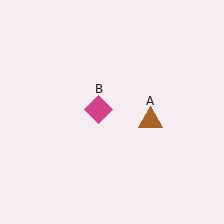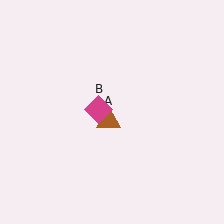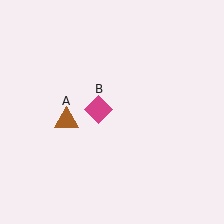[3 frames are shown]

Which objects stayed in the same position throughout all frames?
Magenta diamond (object B) remained stationary.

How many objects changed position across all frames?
1 object changed position: brown triangle (object A).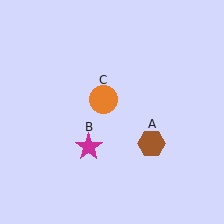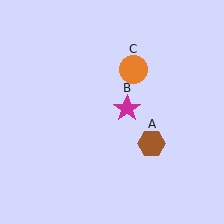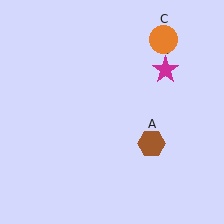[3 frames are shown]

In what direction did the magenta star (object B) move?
The magenta star (object B) moved up and to the right.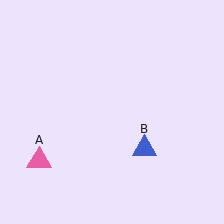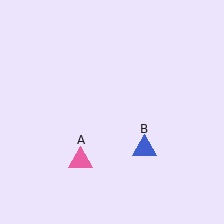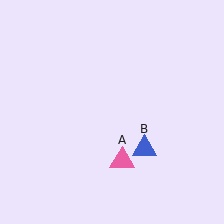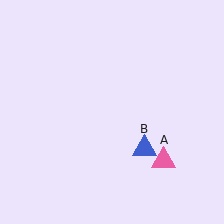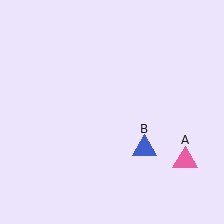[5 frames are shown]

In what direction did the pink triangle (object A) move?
The pink triangle (object A) moved right.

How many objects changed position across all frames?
1 object changed position: pink triangle (object A).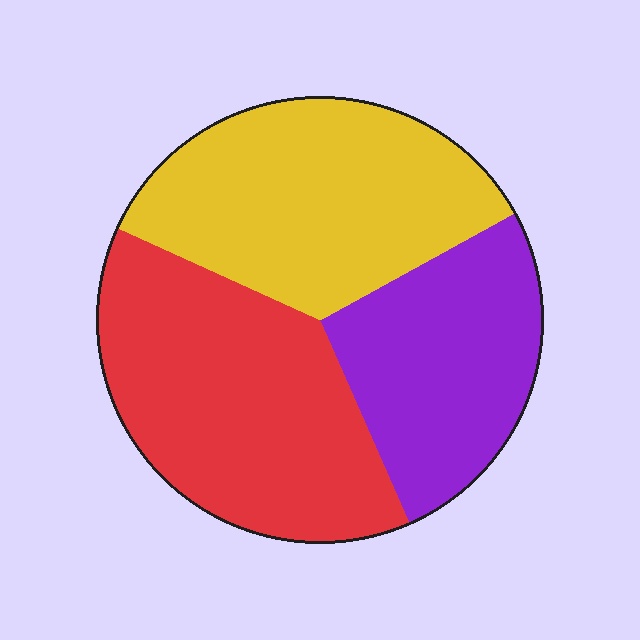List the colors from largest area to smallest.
From largest to smallest: red, yellow, purple.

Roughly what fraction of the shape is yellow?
Yellow takes up about one third (1/3) of the shape.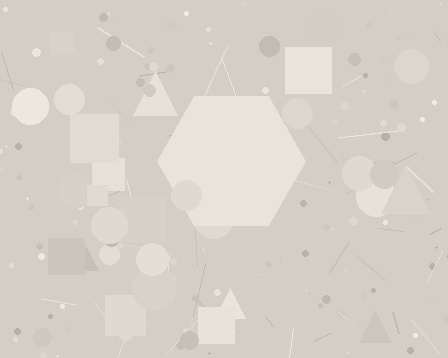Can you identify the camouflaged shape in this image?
The camouflaged shape is a hexagon.